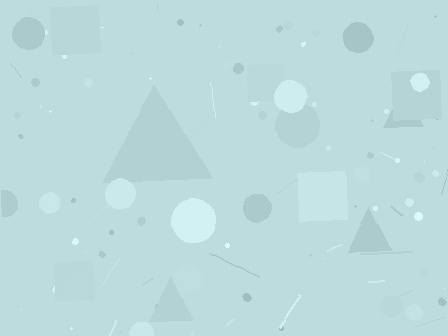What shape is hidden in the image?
A triangle is hidden in the image.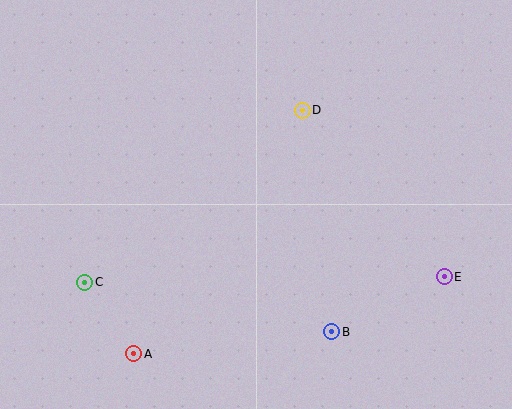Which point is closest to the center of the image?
Point D at (302, 110) is closest to the center.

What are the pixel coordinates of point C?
Point C is at (85, 282).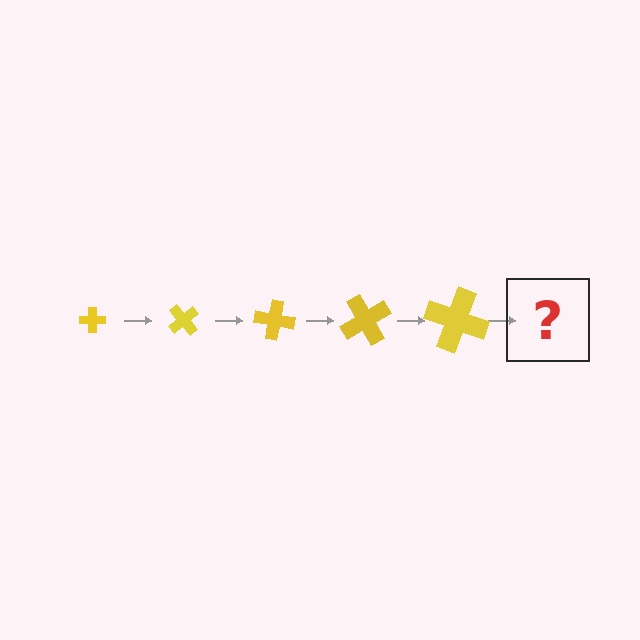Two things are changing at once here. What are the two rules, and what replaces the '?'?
The two rules are that the cross grows larger each step and it rotates 50 degrees each step. The '?' should be a cross, larger than the previous one and rotated 250 degrees from the start.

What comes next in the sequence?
The next element should be a cross, larger than the previous one and rotated 250 degrees from the start.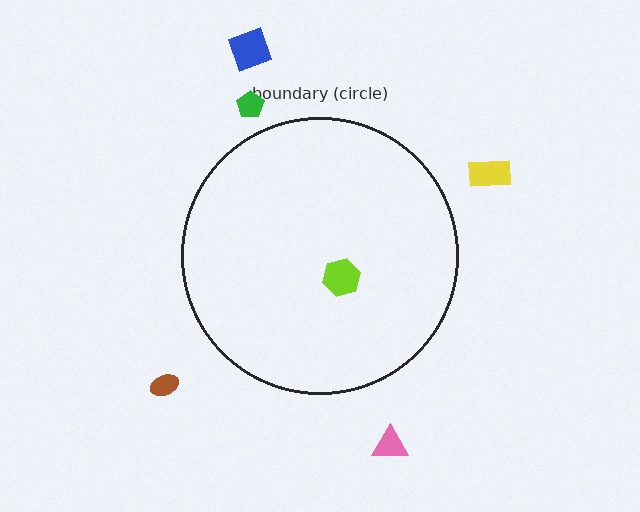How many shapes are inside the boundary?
1 inside, 5 outside.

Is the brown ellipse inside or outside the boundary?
Outside.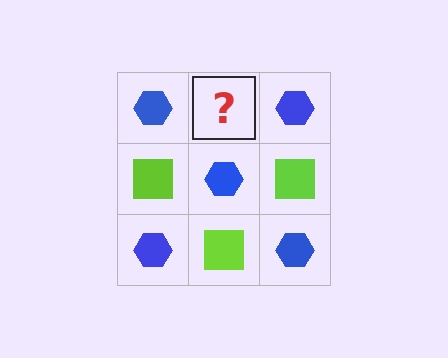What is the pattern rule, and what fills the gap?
The rule is that it alternates blue hexagon and lime square in a checkerboard pattern. The gap should be filled with a lime square.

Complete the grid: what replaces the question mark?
The question mark should be replaced with a lime square.